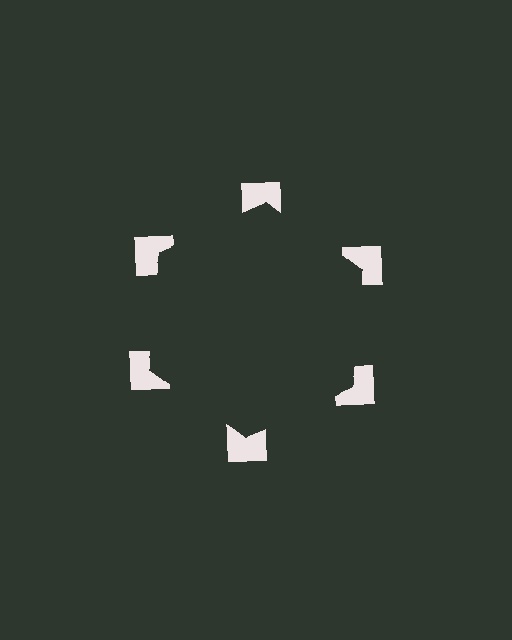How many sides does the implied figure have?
6 sides.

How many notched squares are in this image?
There are 6 — one at each vertex of the illusory hexagon.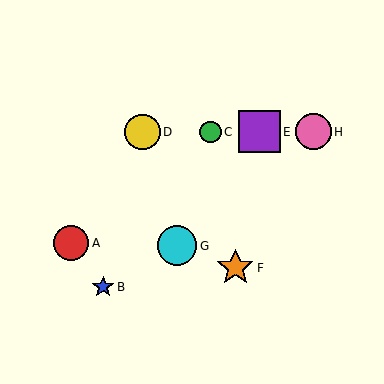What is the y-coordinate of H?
Object H is at y≈132.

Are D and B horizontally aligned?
No, D is at y≈132 and B is at y≈287.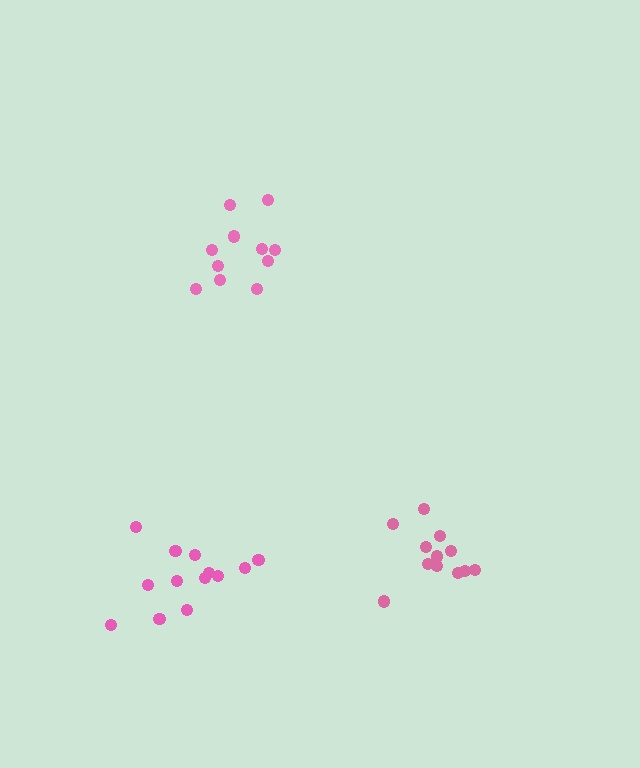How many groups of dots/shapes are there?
There are 3 groups.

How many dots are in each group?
Group 1: 11 dots, Group 2: 12 dots, Group 3: 13 dots (36 total).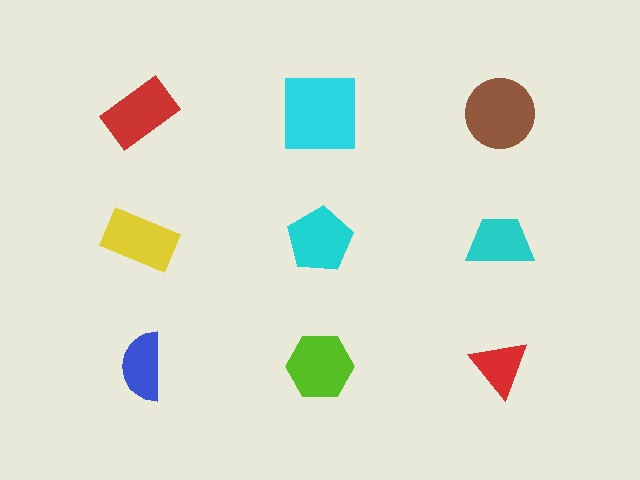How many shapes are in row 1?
3 shapes.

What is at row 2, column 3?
A cyan trapezoid.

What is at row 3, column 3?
A red triangle.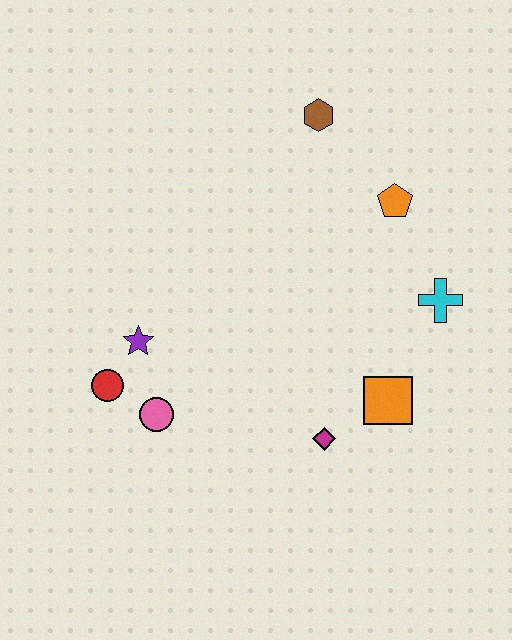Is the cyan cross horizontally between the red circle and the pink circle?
No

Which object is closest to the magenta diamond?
The orange square is closest to the magenta diamond.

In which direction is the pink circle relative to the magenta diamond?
The pink circle is to the left of the magenta diamond.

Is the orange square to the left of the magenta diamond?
No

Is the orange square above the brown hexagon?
No